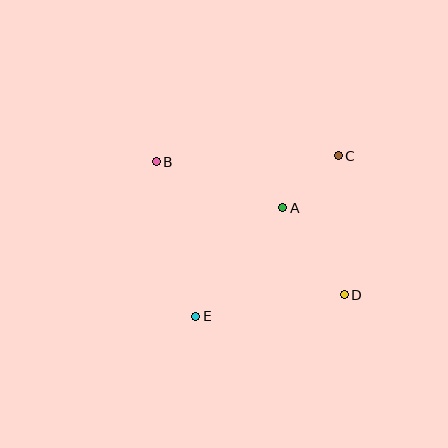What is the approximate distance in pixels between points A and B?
The distance between A and B is approximately 135 pixels.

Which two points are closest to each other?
Points A and C are closest to each other.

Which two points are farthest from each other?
Points B and D are farthest from each other.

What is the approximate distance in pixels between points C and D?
The distance between C and D is approximately 139 pixels.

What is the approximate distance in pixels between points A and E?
The distance between A and E is approximately 139 pixels.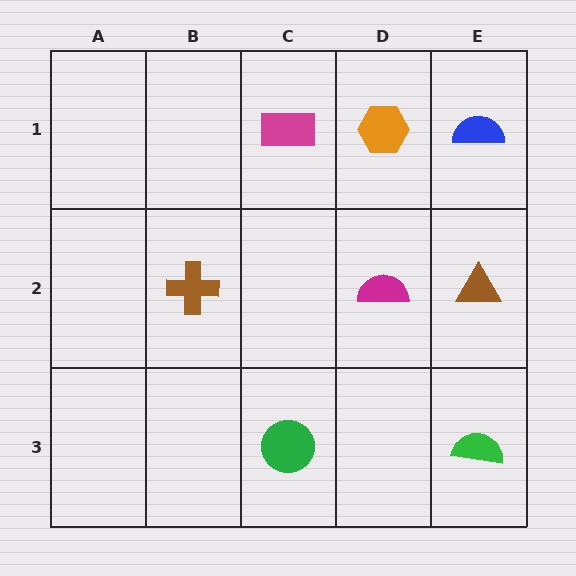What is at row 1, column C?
A magenta rectangle.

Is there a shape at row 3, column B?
No, that cell is empty.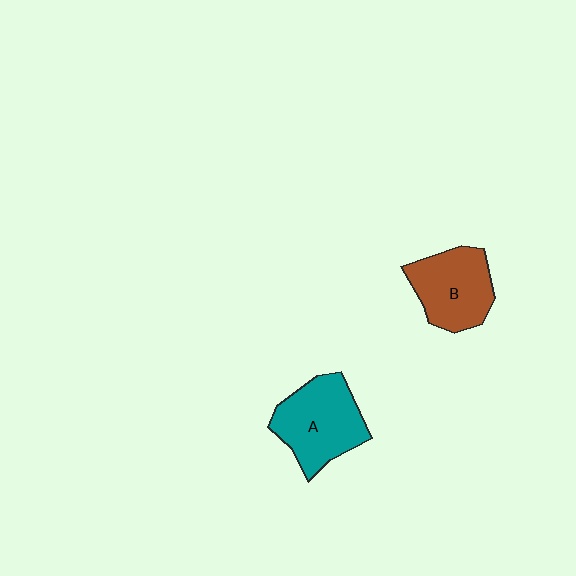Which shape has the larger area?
Shape A (teal).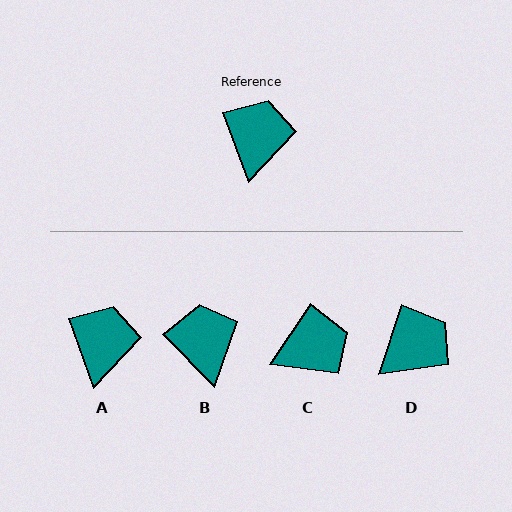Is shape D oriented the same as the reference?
No, it is off by about 38 degrees.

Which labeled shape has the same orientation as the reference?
A.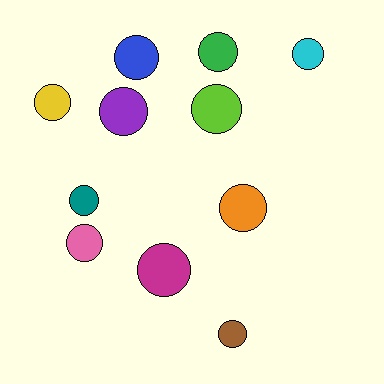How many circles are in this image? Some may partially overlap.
There are 11 circles.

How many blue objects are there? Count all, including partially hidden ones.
There is 1 blue object.